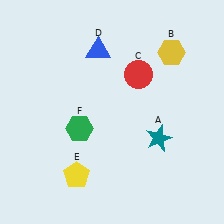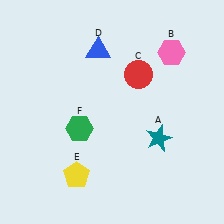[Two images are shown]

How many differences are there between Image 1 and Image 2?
There is 1 difference between the two images.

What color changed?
The hexagon (B) changed from yellow in Image 1 to pink in Image 2.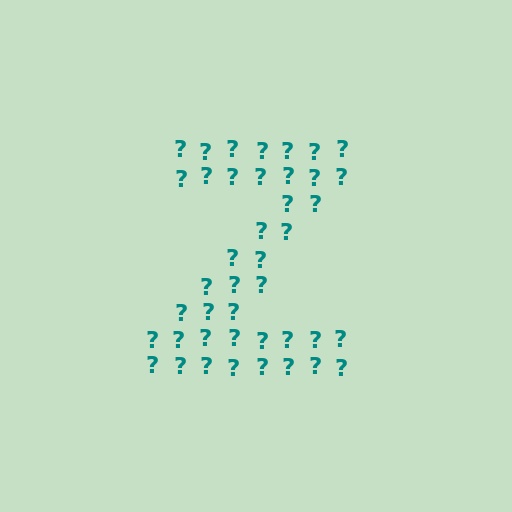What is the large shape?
The large shape is the letter Z.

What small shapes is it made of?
It is made of small question marks.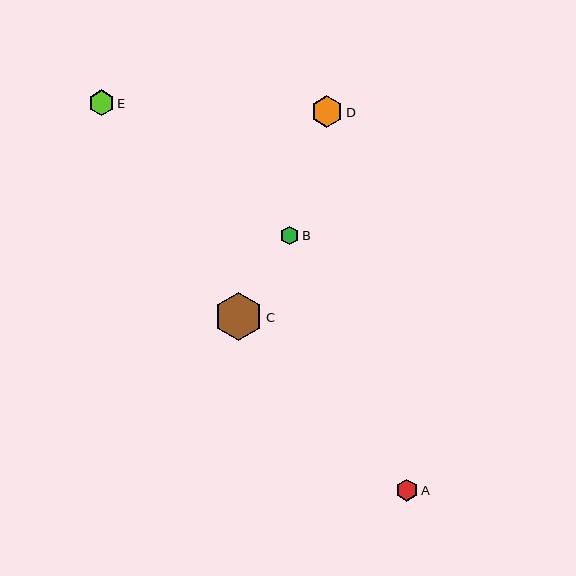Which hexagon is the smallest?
Hexagon B is the smallest with a size of approximately 19 pixels.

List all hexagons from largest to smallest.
From largest to smallest: C, D, E, A, B.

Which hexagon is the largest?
Hexagon C is the largest with a size of approximately 48 pixels.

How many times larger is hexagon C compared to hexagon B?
Hexagon C is approximately 2.6 times the size of hexagon B.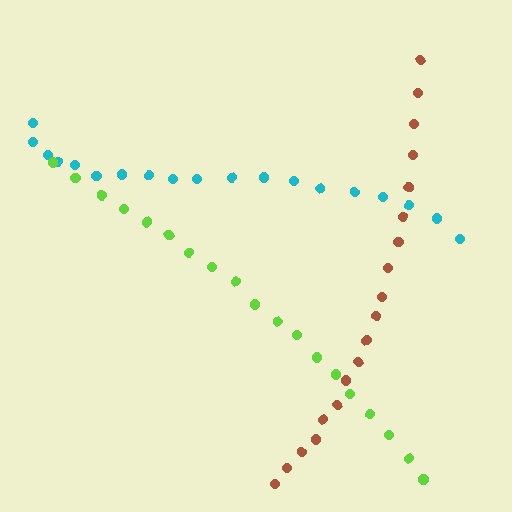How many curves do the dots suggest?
There are 3 distinct paths.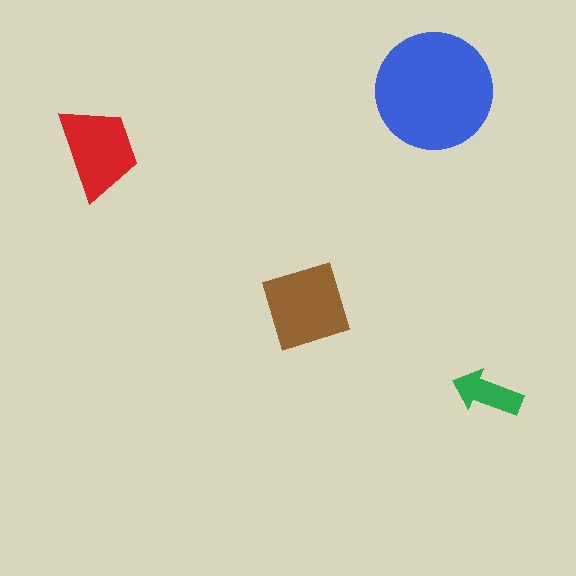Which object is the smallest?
The green arrow.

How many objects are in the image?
There are 4 objects in the image.